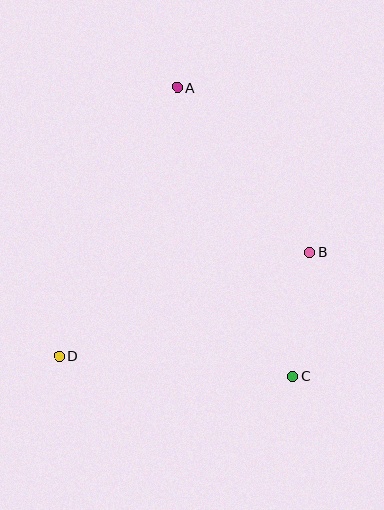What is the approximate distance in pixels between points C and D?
The distance between C and D is approximately 234 pixels.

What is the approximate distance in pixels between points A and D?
The distance between A and D is approximately 293 pixels.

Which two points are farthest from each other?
Points A and C are farthest from each other.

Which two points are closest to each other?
Points B and C are closest to each other.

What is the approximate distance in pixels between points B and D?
The distance between B and D is approximately 271 pixels.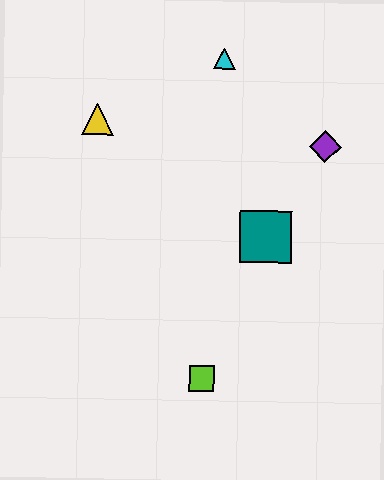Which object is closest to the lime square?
The teal square is closest to the lime square.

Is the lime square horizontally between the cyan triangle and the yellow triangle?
Yes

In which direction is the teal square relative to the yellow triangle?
The teal square is to the right of the yellow triangle.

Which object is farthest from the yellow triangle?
The lime square is farthest from the yellow triangle.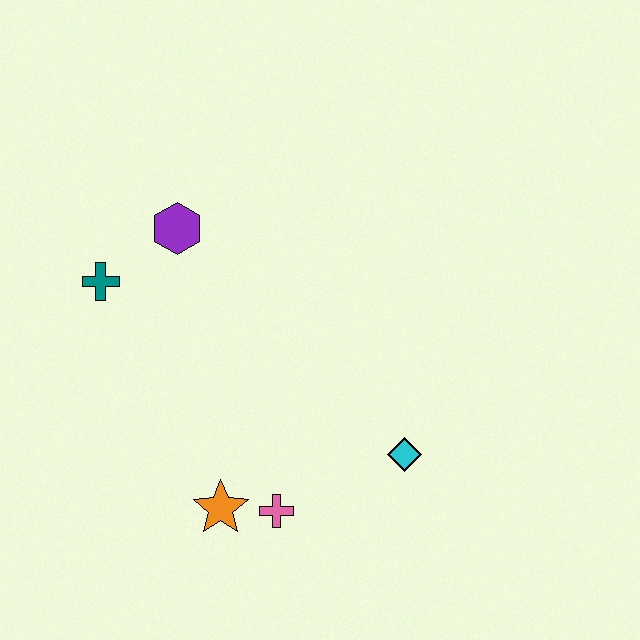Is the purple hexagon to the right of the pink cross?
No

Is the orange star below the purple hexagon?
Yes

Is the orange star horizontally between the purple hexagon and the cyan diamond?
Yes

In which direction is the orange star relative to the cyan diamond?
The orange star is to the left of the cyan diamond.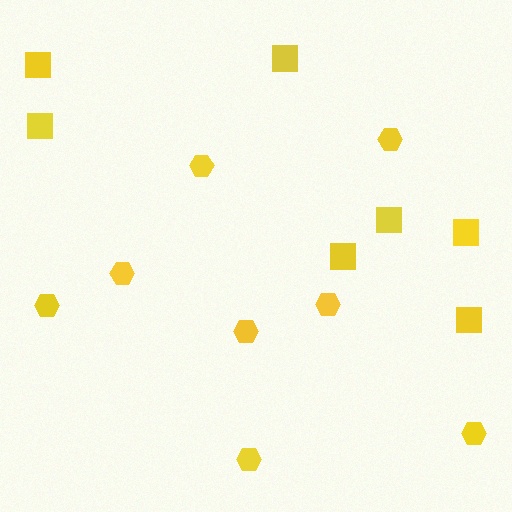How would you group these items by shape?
There are 2 groups: one group of hexagons (8) and one group of squares (7).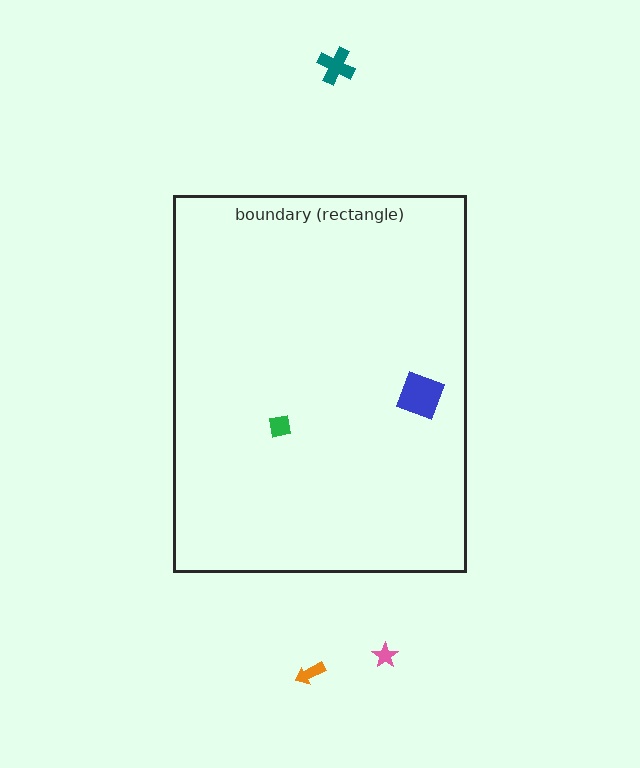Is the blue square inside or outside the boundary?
Inside.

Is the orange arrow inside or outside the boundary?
Outside.